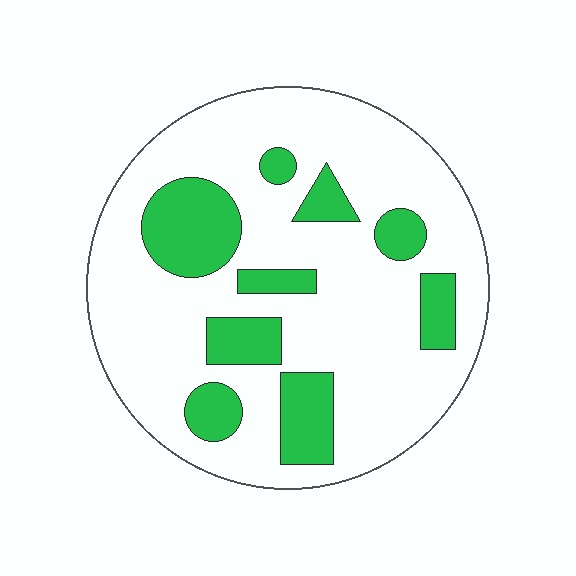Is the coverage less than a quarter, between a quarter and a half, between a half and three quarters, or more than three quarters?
Less than a quarter.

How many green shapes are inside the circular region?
9.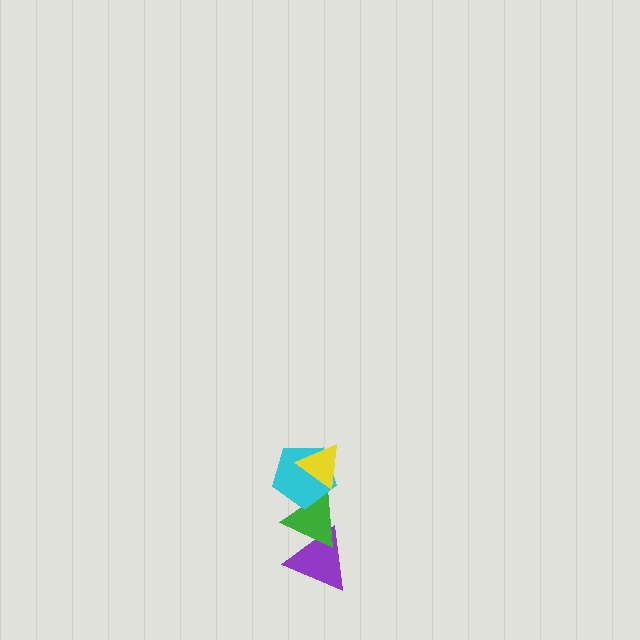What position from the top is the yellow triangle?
The yellow triangle is 1st from the top.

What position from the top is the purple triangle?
The purple triangle is 4th from the top.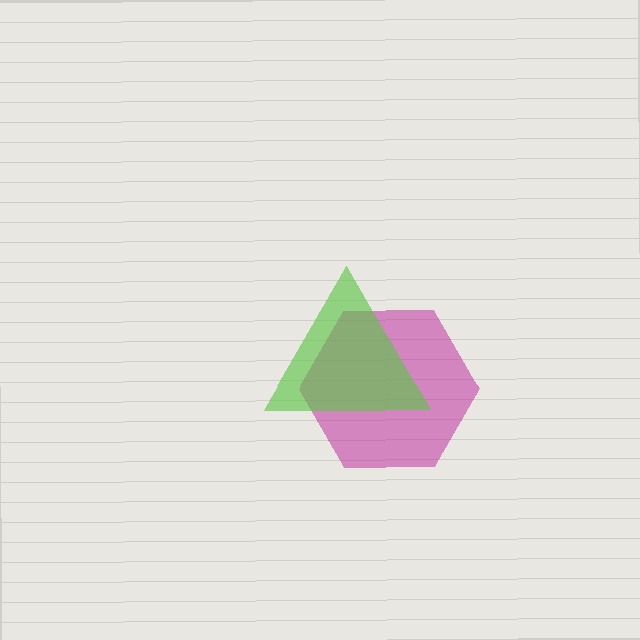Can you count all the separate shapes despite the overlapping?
Yes, there are 2 separate shapes.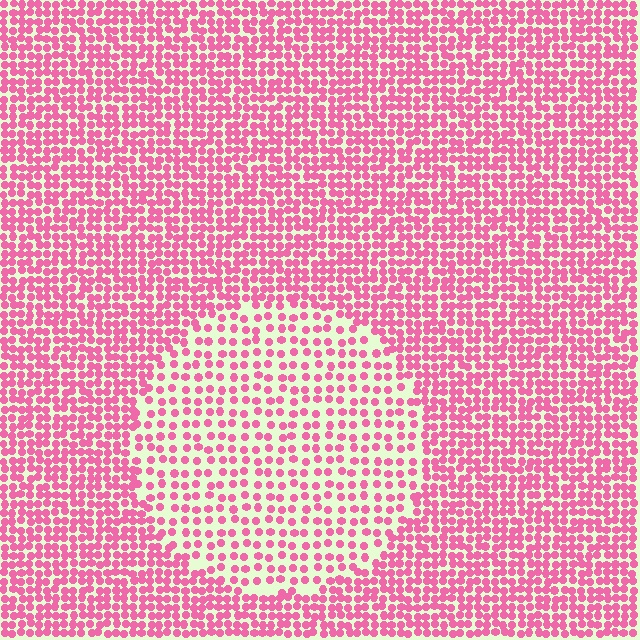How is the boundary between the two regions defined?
The boundary is defined by a change in element density (approximately 1.9x ratio). All elements are the same color, size, and shape.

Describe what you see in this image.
The image contains small pink elements arranged at two different densities. A circle-shaped region is visible where the elements are less densely packed than the surrounding area.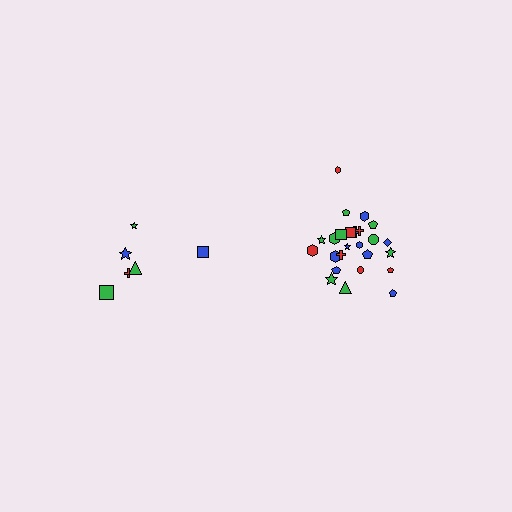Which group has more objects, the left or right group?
The right group.